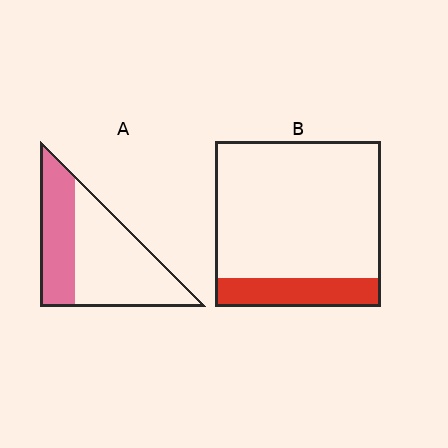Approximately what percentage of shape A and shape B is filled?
A is approximately 40% and B is approximately 15%.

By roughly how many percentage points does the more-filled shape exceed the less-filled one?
By roughly 20 percentage points (A over B).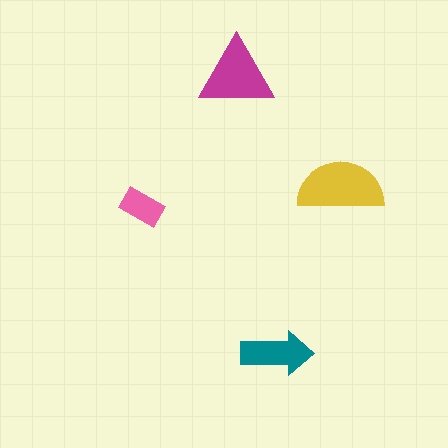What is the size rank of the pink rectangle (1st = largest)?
4th.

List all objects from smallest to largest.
The pink rectangle, the teal arrow, the magenta triangle, the yellow semicircle.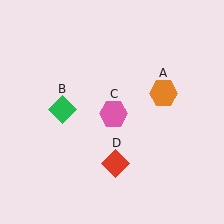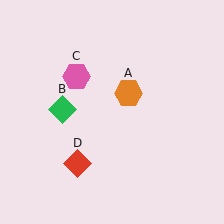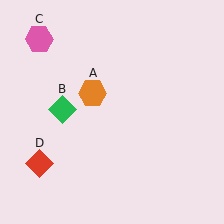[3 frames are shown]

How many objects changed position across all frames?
3 objects changed position: orange hexagon (object A), pink hexagon (object C), red diamond (object D).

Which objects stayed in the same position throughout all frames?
Green diamond (object B) remained stationary.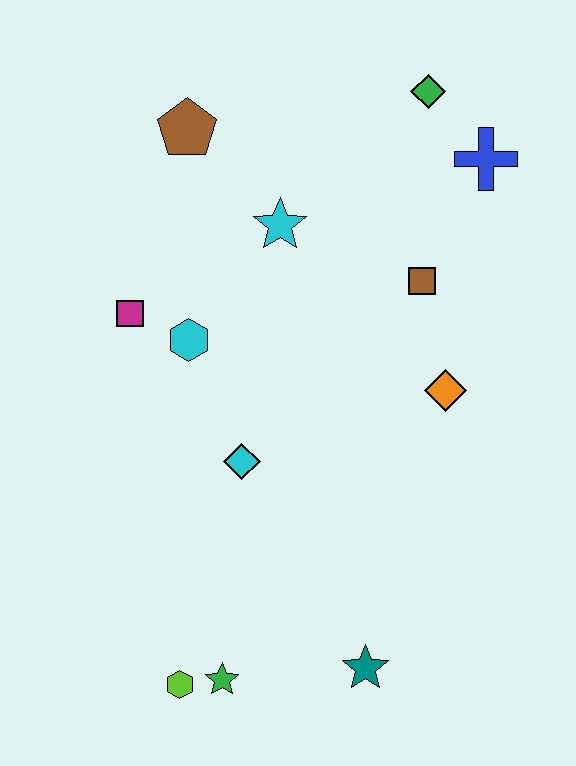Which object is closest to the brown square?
The orange diamond is closest to the brown square.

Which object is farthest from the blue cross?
The lime hexagon is farthest from the blue cross.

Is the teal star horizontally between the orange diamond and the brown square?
No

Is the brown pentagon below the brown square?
No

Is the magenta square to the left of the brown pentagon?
Yes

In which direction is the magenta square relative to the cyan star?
The magenta square is to the left of the cyan star.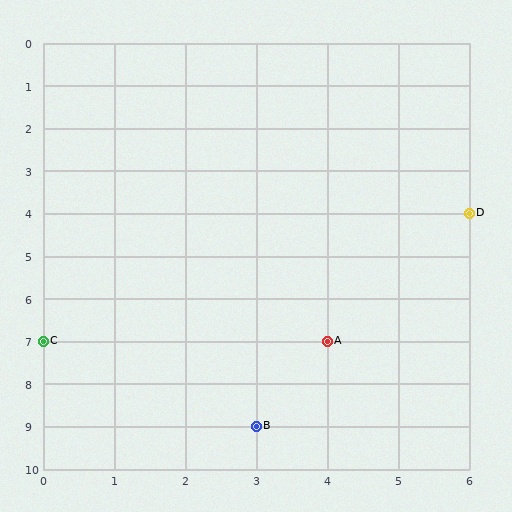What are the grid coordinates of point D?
Point D is at grid coordinates (6, 4).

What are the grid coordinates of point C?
Point C is at grid coordinates (0, 7).